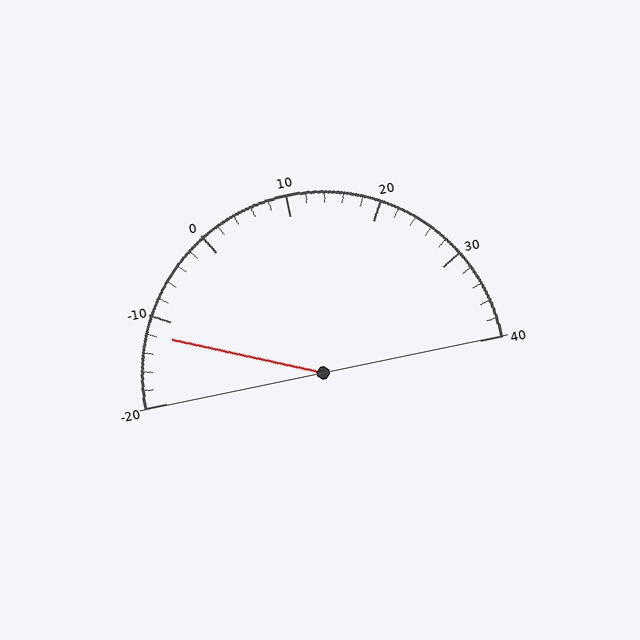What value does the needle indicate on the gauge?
The needle indicates approximately -12.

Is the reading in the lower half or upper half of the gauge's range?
The reading is in the lower half of the range (-20 to 40).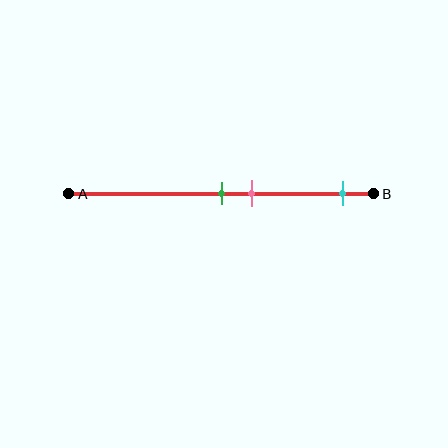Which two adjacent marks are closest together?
The green and pink marks are the closest adjacent pair.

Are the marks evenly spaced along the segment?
No, the marks are not evenly spaced.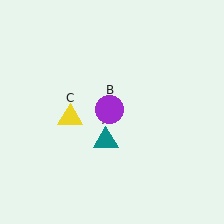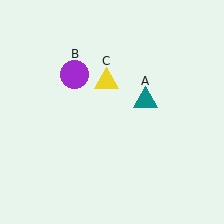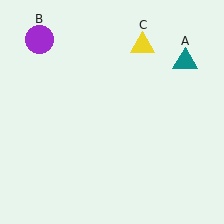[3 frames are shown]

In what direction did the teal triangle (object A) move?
The teal triangle (object A) moved up and to the right.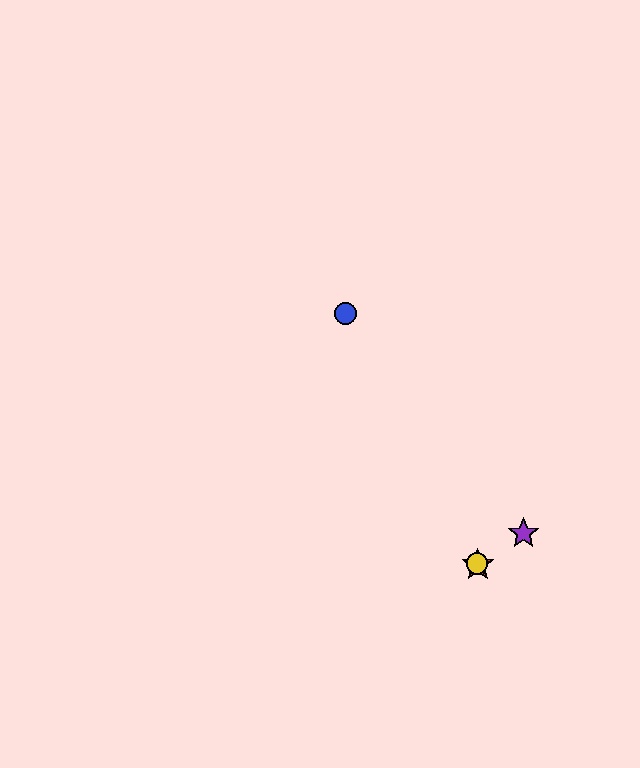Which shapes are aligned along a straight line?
The red star, the blue circle, the green star, the yellow circle are aligned along a straight line.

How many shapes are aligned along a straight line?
4 shapes (the red star, the blue circle, the green star, the yellow circle) are aligned along a straight line.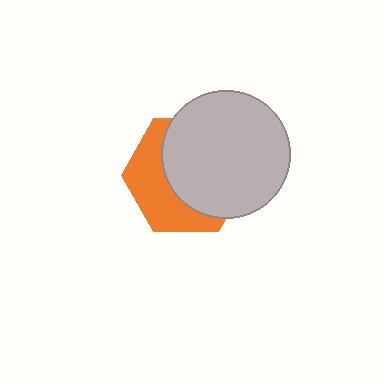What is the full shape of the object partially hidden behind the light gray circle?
The partially hidden object is an orange hexagon.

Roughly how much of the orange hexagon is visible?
A small part of it is visible (roughly 41%).